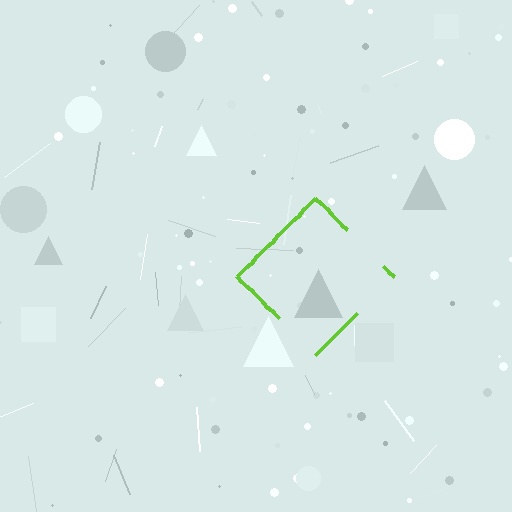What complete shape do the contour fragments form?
The contour fragments form a diamond.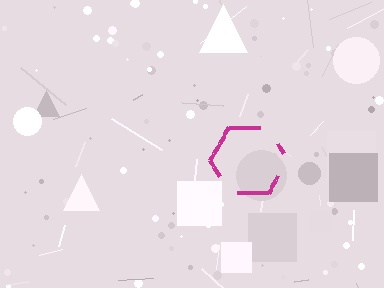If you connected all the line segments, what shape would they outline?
They would outline a hexagon.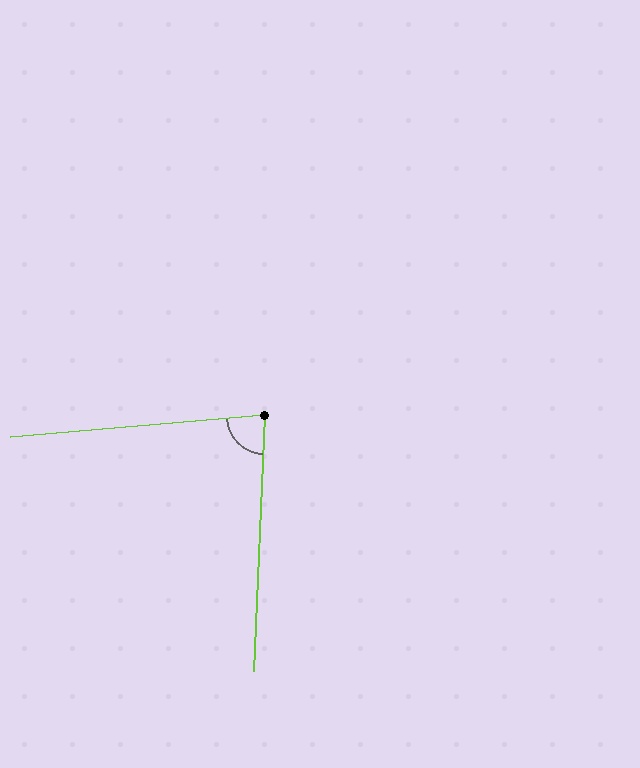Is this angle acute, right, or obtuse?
It is acute.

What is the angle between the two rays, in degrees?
Approximately 83 degrees.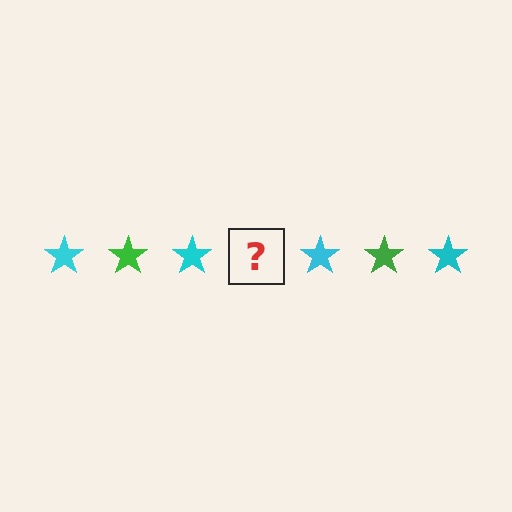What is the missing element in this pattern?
The missing element is a green star.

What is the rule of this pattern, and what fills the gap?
The rule is that the pattern cycles through cyan, green stars. The gap should be filled with a green star.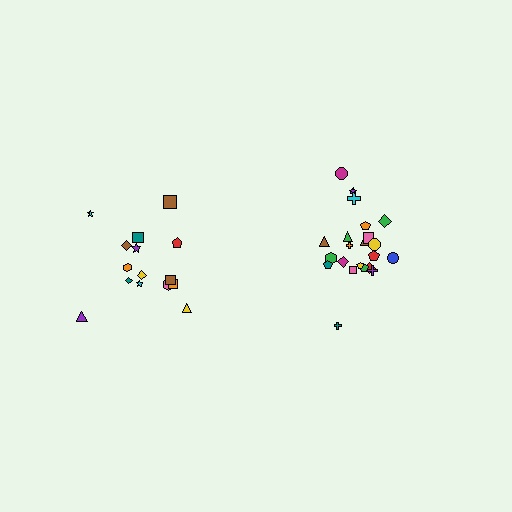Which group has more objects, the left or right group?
The right group.